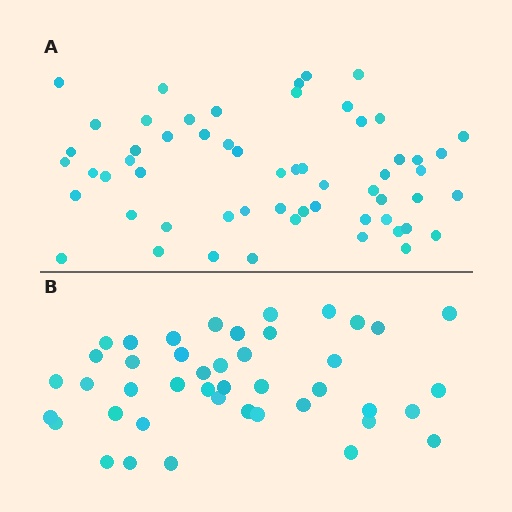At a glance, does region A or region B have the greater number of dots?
Region A (the top region) has more dots.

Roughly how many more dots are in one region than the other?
Region A has approximately 15 more dots than region B.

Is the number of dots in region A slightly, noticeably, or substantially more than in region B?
Region A has noticeably more, but not dramatically so. The ratio is roughly 1.3 to 1.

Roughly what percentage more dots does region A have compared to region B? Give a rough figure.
About 35% more.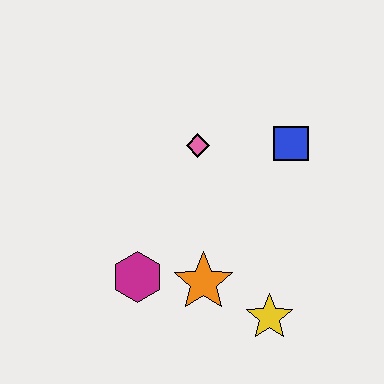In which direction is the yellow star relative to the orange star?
The yellow star is to the right of the orange star.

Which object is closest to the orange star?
The magenta hexagon is closest to the orange star.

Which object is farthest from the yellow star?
The pink diamond is farthest from the yellow star.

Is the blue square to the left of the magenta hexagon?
No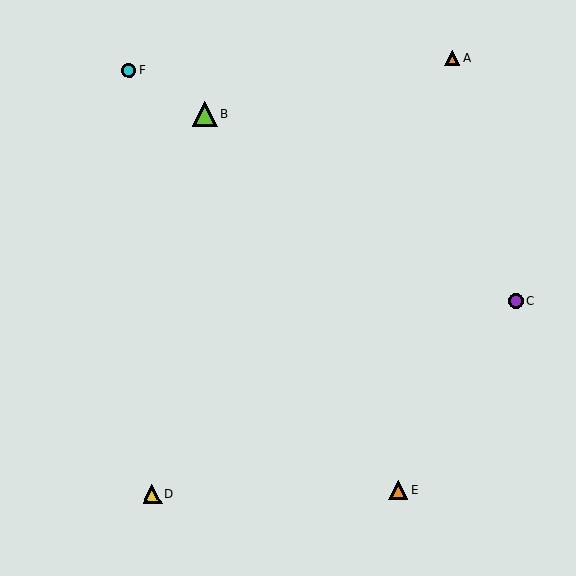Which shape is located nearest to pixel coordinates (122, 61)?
The cyan circle (labeled F) at (129, 71) is nearest to that location.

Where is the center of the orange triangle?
The center of the orange triangle is at (399, 490).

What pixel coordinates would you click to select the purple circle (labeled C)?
Click at (516, 302) to select the purple circle C.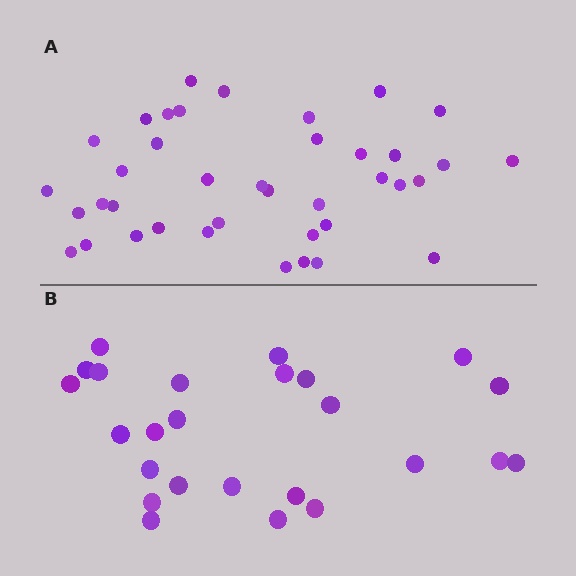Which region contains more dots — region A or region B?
Region A (the top region) has more dots.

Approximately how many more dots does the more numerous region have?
Region A has approximately 15 more dots than region B.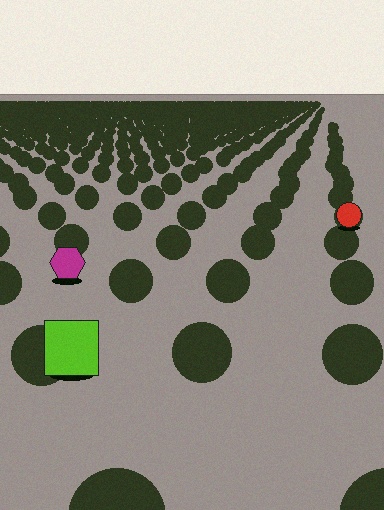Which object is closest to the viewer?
The lime square is closest. The texture marks near it are larger and more spread out.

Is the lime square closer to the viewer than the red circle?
Yes. The lime square is closer — you can tell from the texture gradient: the ground texture is coarser near it.